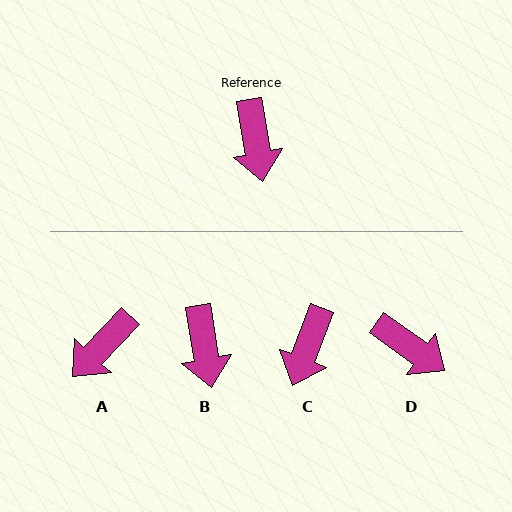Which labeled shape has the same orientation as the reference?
B.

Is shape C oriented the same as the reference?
No, it is off by about 30 degrees.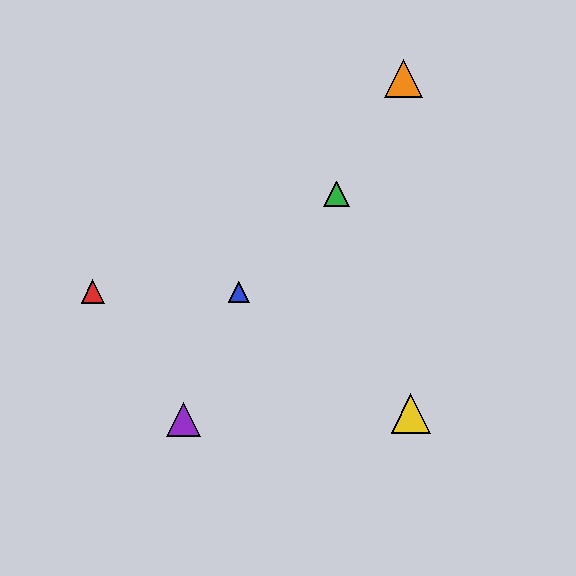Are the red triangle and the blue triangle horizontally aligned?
Yes, both are at y≈292.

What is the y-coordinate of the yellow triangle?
The yellow triangle is at y≈413.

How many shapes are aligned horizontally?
2 shapes (the red triangle, the blue triangle) are aligned horizontally.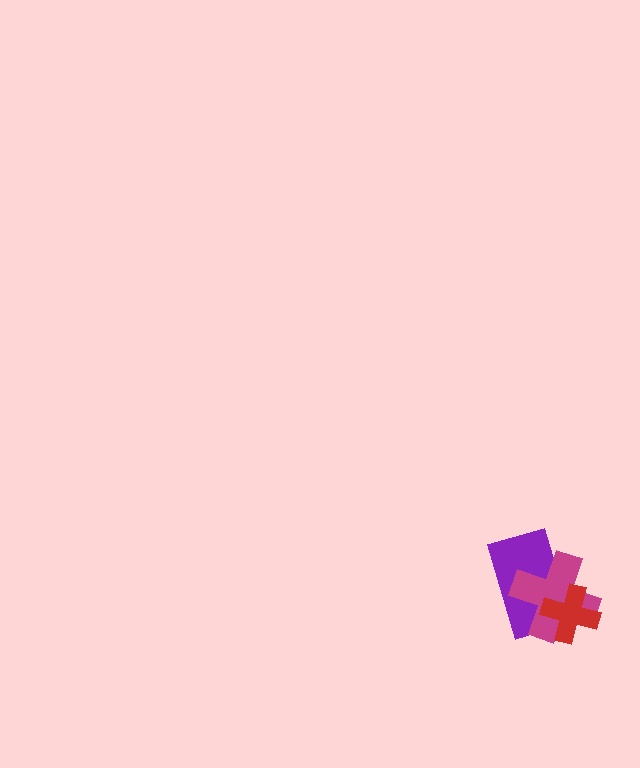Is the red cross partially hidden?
No, no other shape covers it.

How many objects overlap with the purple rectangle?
2 objects overlap with the purple rectangle.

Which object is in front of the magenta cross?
The red cross is in front of the magenta cross.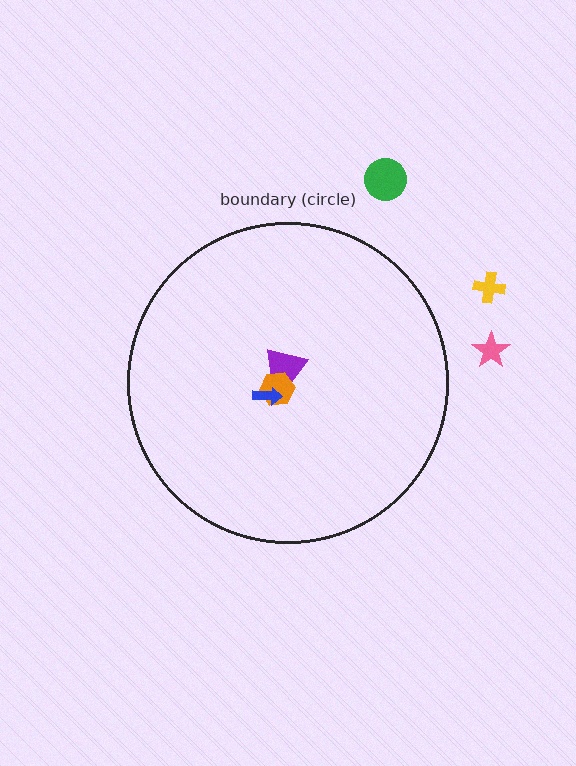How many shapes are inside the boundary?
3 inside, 3 outside.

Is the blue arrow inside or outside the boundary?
Inside.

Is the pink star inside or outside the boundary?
Outside.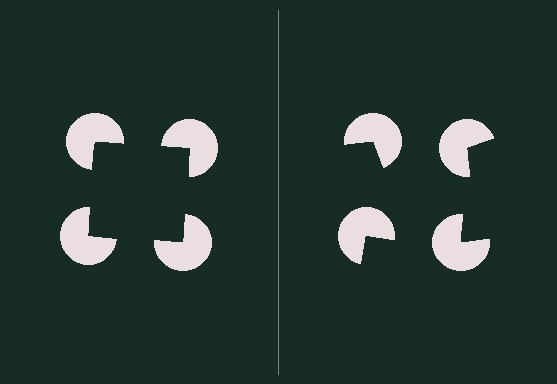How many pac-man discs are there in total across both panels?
8 — 4 on each side.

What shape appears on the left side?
An illusory square.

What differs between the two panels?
The pac-man discs are positioned identically on both sides; only the wedge orientations differ. On the left they align to a square; on the right they are misaligned.